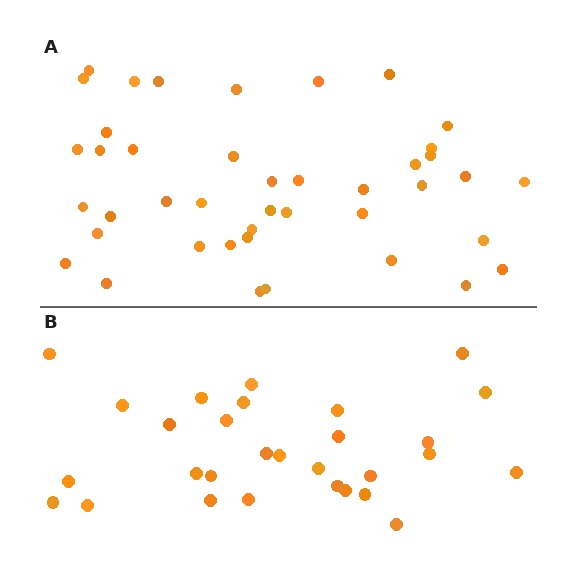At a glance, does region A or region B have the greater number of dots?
Region A (the top region) has more dots.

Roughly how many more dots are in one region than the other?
Region A has approximately 15 more dots than region B.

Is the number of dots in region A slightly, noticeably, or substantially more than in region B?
Region A has noticeably more, but not dramatically so. The ratio is roughly 1.4 to 1.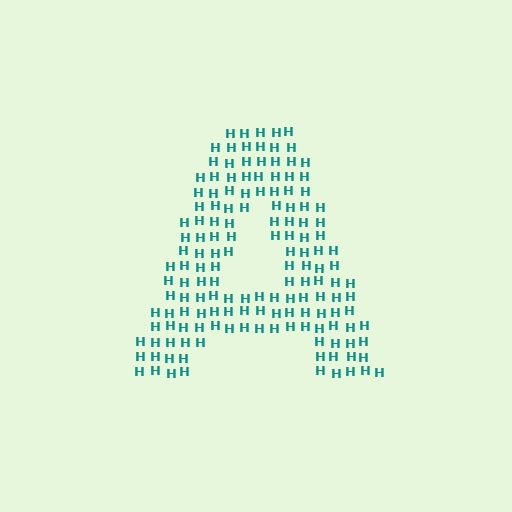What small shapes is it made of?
It is made of small letter H's.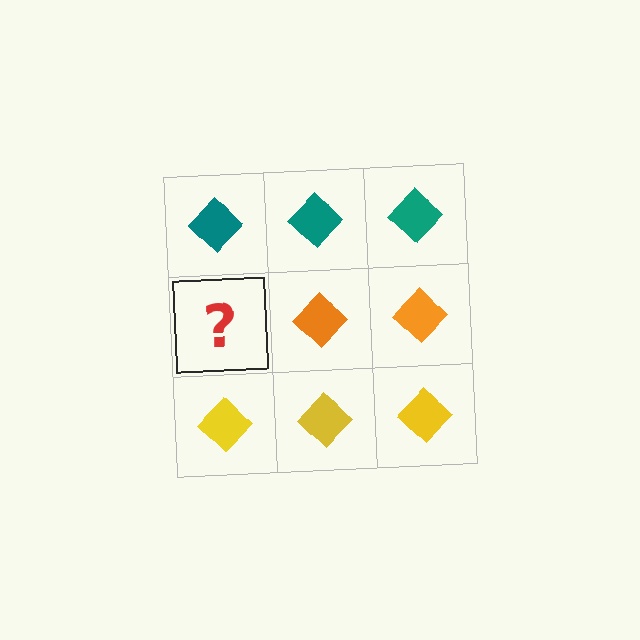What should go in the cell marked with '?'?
The missing cell should contain an orange diamond.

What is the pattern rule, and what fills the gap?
The rule is that each row has a consistent color. The gap should be filled with an orange diamond.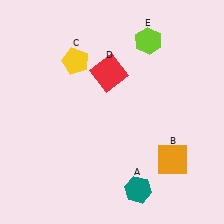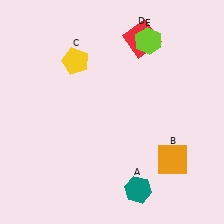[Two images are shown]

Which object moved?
The red square (D) moved up.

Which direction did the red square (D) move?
The red square (D) moved up.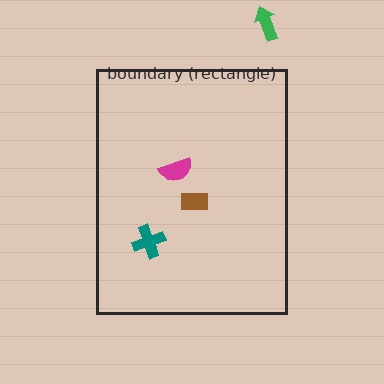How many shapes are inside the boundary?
3 inside, 1 outside.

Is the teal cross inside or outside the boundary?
Inside.